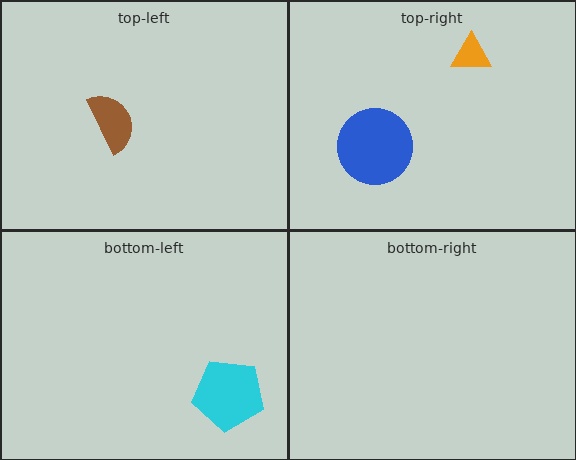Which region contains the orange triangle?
The top-right region.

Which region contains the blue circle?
The top-right region.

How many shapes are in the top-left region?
1.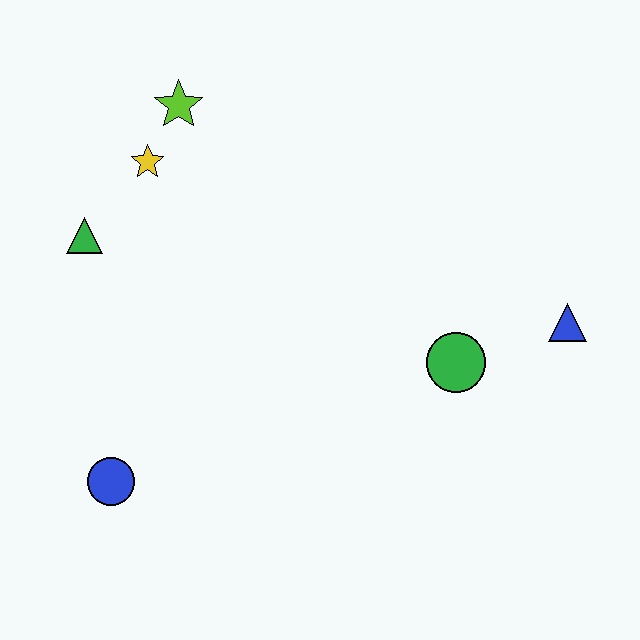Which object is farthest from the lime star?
The blue triangle is farthest from the lime star.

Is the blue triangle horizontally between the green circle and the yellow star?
No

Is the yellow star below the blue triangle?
No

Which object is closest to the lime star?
The yellow star is closest to the lime star.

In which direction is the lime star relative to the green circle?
The lime star is to the left of the green circle.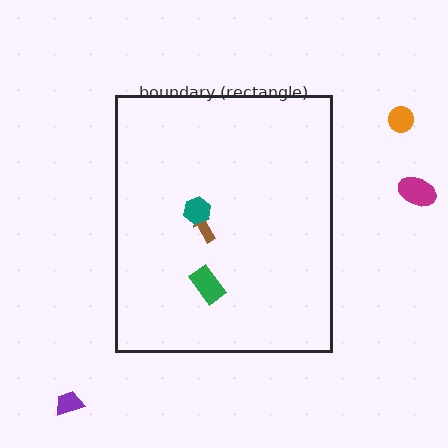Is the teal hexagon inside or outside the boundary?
Inside.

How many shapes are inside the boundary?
3 inside, 3 outside.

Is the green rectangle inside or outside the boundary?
Inside.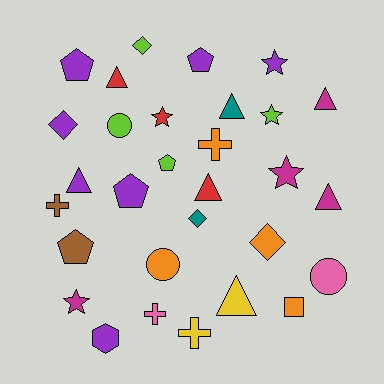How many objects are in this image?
There are 30 objects.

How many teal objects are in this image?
There are 2 teal objects.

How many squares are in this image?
There is 1 square.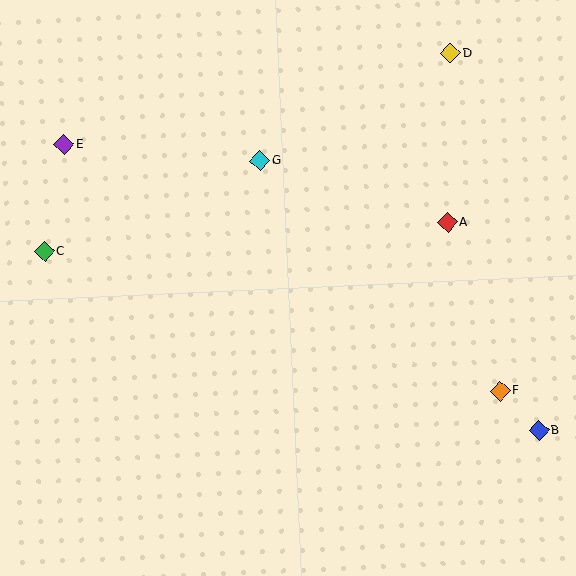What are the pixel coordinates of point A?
Point A is at (447, 222).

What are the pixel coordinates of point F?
Point F is at (500, 391).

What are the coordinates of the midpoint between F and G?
The midpoint between F and G is at (380, 276).